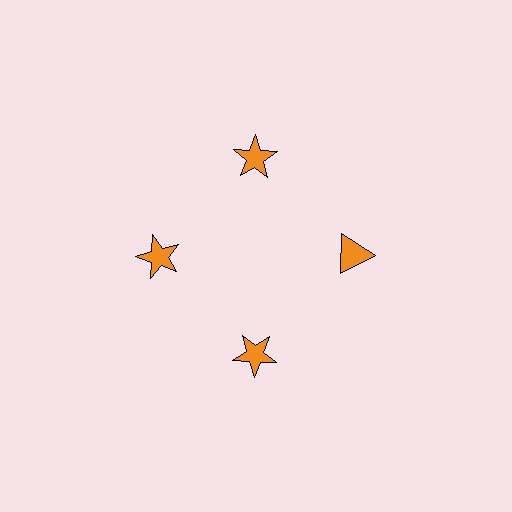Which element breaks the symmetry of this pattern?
The orange triangle at roughly the 3 o'clock position breaks the symmetry. All other shapes are orange stars.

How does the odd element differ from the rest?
It has a different shape: triangle instead of star.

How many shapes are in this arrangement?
There are 4 shapes arranged in a ring pattern.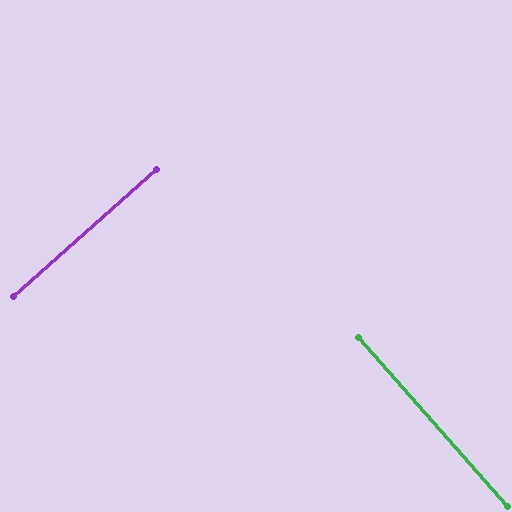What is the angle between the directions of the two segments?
Approximately 90 degrees.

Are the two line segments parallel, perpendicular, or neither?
Perpendicular — they meet at approximately 90°.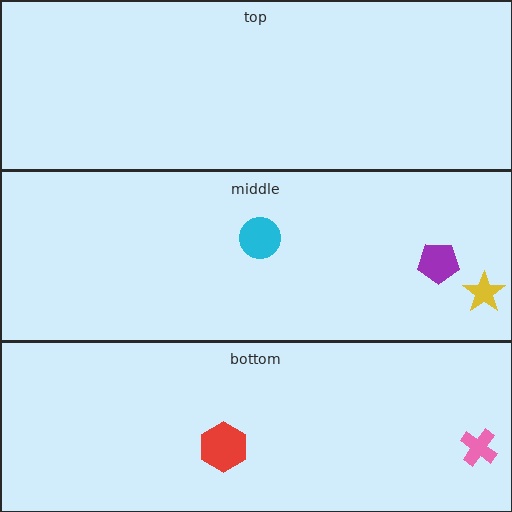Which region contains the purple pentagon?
The middle region.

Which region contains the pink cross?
The bottom region.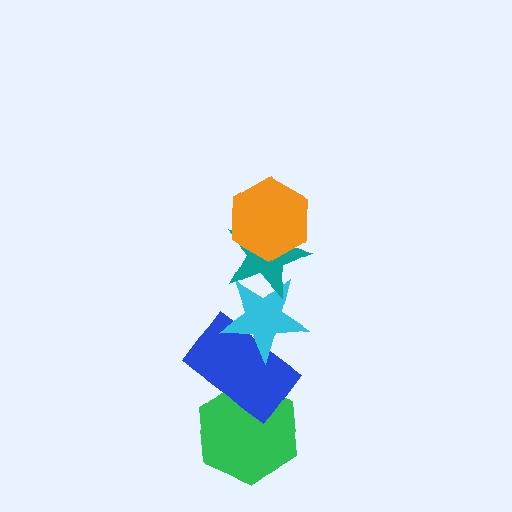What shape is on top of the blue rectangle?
The cyan star is on top of the blue rectangle.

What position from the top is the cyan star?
The cyan star is 3rd from the top.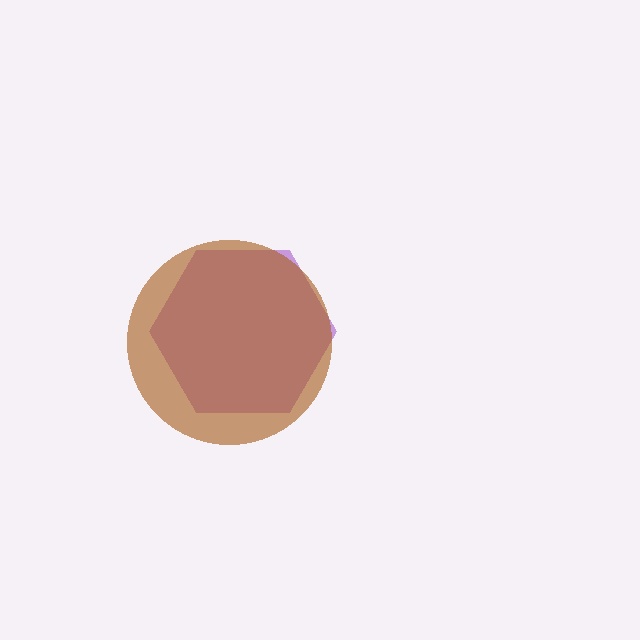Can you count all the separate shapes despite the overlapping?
Yes, there are 2 separate shapes.